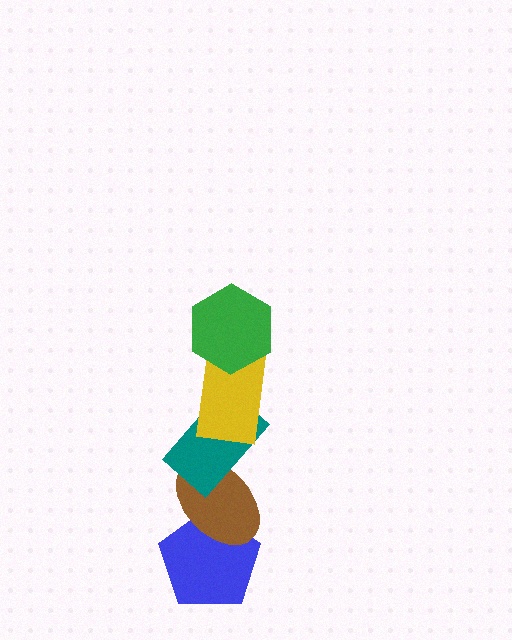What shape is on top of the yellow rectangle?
The green hexagon is on top of the yellow rectangle.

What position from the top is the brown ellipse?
The brown ellipse is 4th from the top.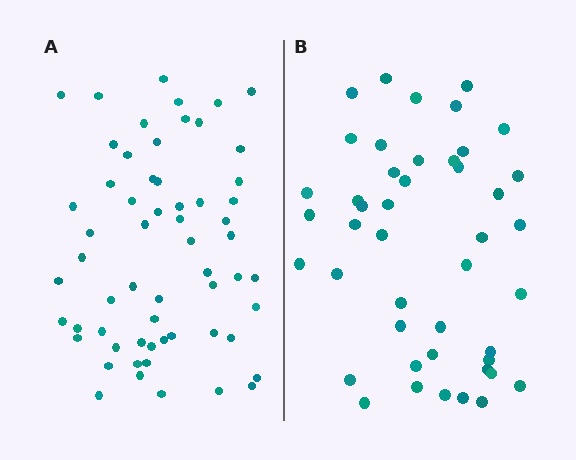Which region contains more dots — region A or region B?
Region A (the left region) has more dots.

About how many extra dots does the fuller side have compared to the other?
Region A has approximately 15 more dots than region B.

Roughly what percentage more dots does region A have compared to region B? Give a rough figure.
About 35% more.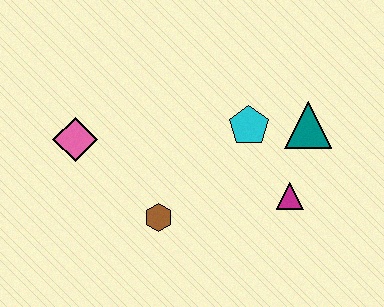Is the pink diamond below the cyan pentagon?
Yes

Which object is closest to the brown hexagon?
The pink diamond is closest to the brown hexagon.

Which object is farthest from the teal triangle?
The pink diamond is farthest from the teal triangle.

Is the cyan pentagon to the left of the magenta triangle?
Yes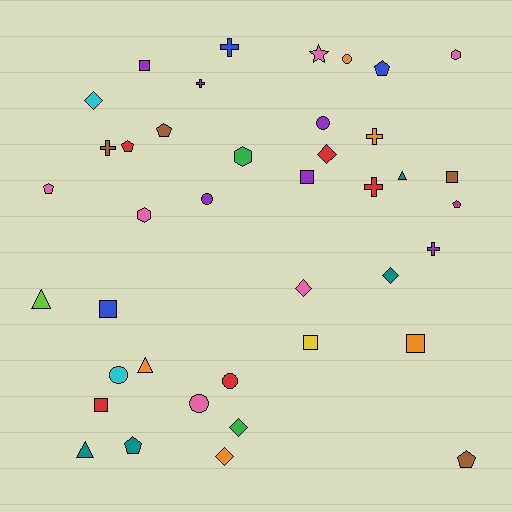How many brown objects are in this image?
There are 4 brown objects.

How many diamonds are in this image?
There are 6 diamonds.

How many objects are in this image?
There are 40 objects.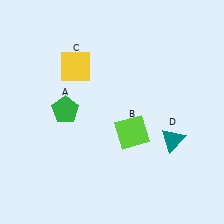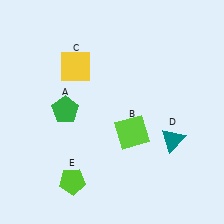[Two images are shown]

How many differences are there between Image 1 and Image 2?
There is 1 difference between the two images.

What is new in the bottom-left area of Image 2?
A lime pentagon (E) was added in the bottom-left area of Image 2.